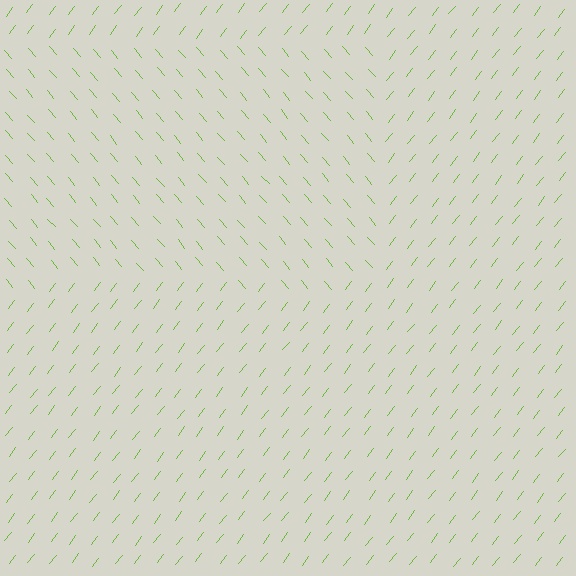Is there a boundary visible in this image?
Yes, there is a texture boundary formed by a change in line orientation.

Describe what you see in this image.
The image is filled with small lime line segments. A rectangle region in the image has lines oriented differently from the surrounding lines, creating a visible texture boundary.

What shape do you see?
I see a rectangle.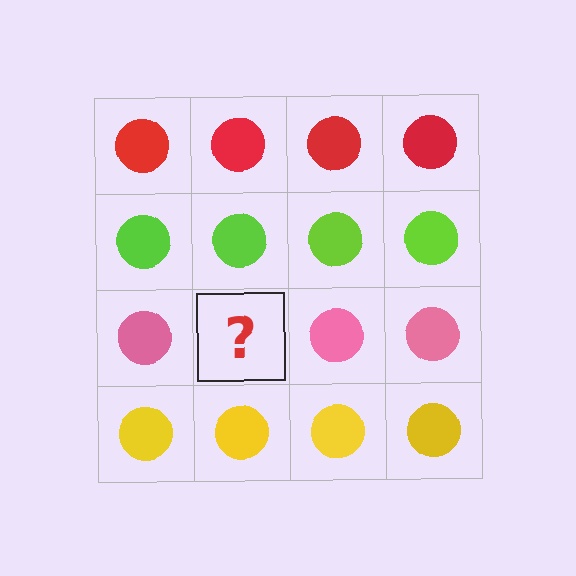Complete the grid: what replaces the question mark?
The question mark should be replaced with a pink circle.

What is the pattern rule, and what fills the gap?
The rule is that each row has a consistent color. The gap should be filled with a pink circle.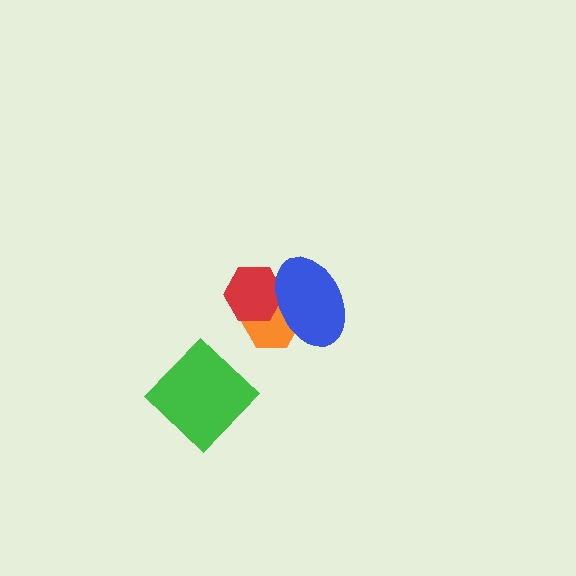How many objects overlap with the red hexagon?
2 objects overlap with the red hexagon.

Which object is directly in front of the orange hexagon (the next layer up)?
The red hexagon is directly in front of the orange hexagon.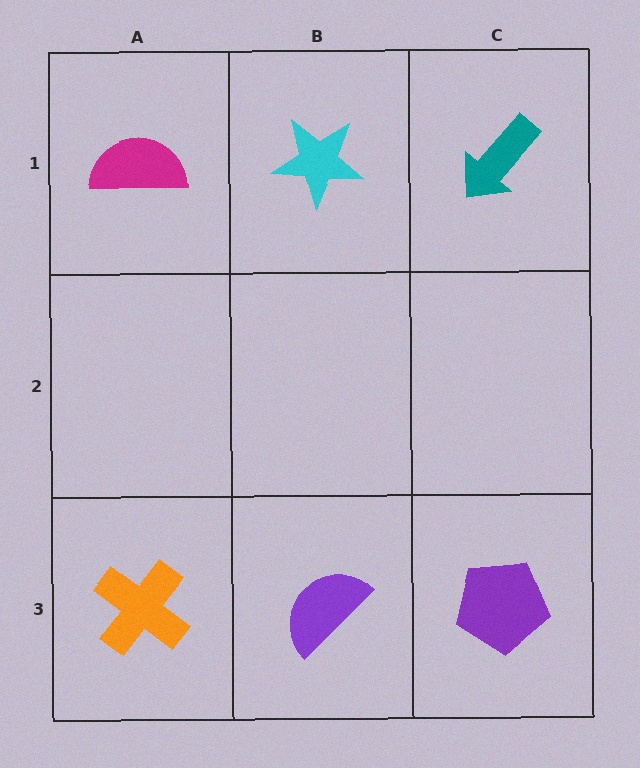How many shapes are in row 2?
0 shapes.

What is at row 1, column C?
A teal arrow.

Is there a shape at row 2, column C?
No, that cell is empty.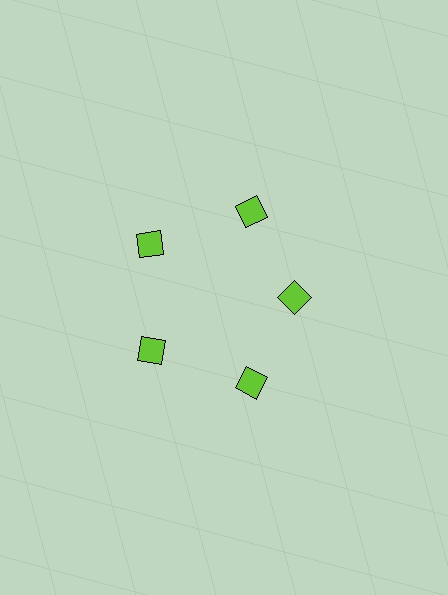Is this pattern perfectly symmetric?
No. The 5 lime squares are arranged in a ring, but one element near the 3 o'clock position is pulled inward toward the center, breaking the 5-fold rotational symmetry.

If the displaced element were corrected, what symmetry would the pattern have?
It would have 5-fold rotational symmetry — the pattern would map onto itself every 72 degrees.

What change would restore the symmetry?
The symmetry would be restored by moving it outward, back onto the ring so that all 5 squares sit at equal angles and equal distance from the center.